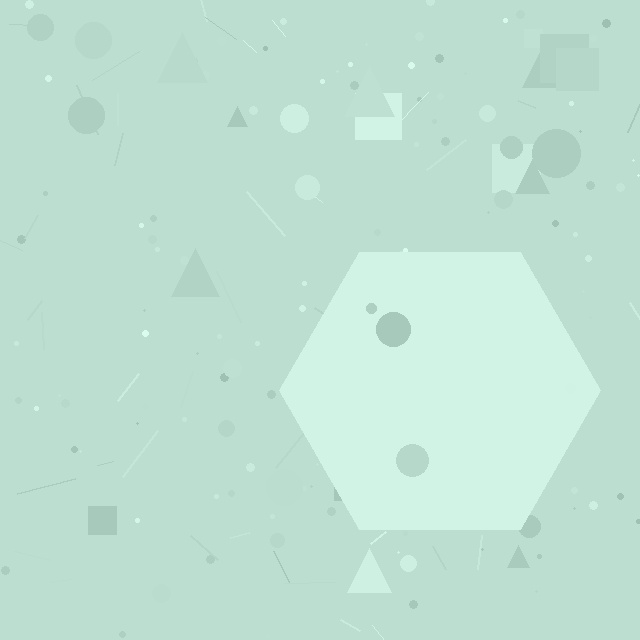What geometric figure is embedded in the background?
A hexagon is embedded in the background.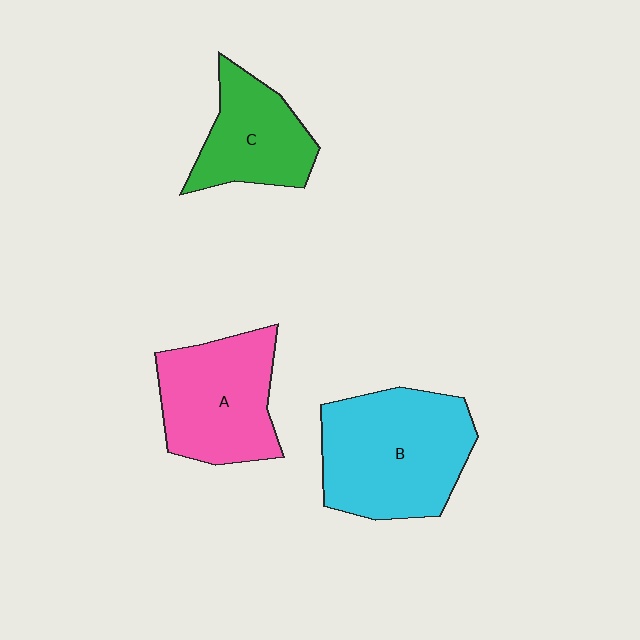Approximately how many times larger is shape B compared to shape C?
Approximately 1.7 times.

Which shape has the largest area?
Shape B (cyan).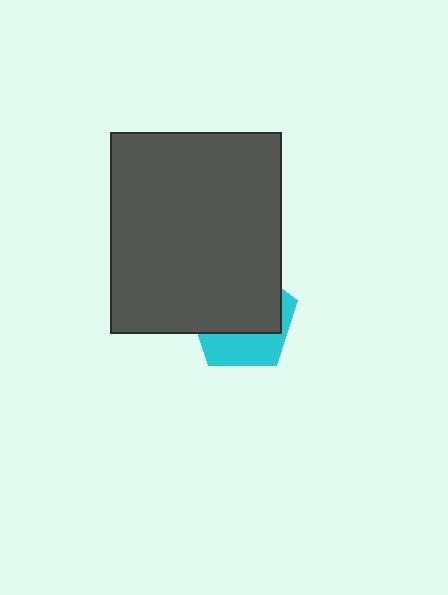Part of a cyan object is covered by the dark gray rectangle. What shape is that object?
It is a pentagon.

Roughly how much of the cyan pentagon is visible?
A small part of it is visible (roughly 37%).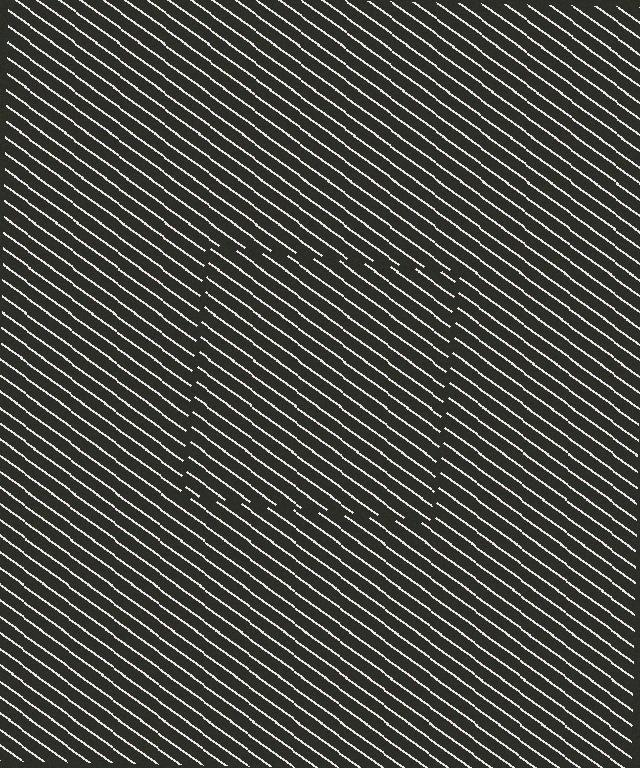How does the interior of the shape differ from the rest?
The interior of the shape contains the same grating, shifted by half a period — the contour is defined by the phase discontinuity where line-ends from the inner and outer gratings abut.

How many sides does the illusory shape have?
4 sides — the line-ends trace a square.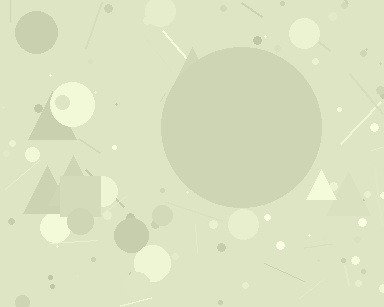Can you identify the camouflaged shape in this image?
The camouflaged shape is a circle.